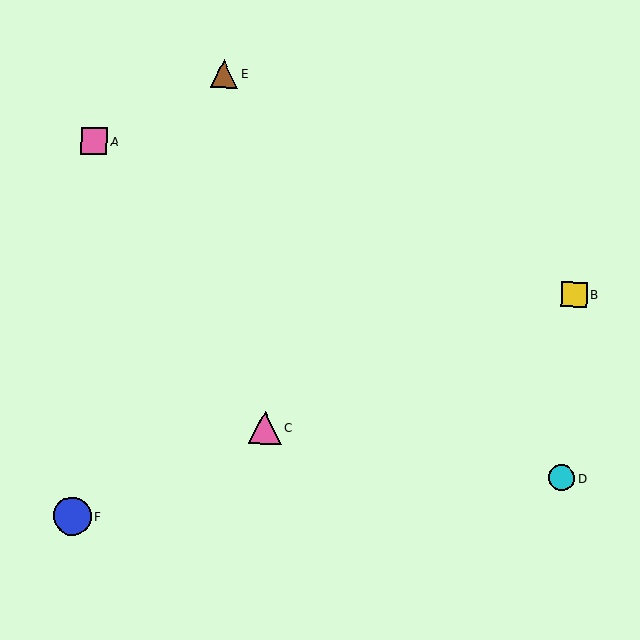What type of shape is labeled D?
Shape D is a cyan circle.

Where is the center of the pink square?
The center of the pink square is at (94, 141).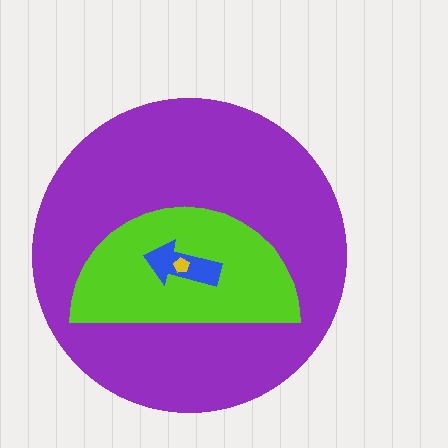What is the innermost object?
The yellow pentagon.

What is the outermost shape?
The purple circle.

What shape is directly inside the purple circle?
The lime semicircle.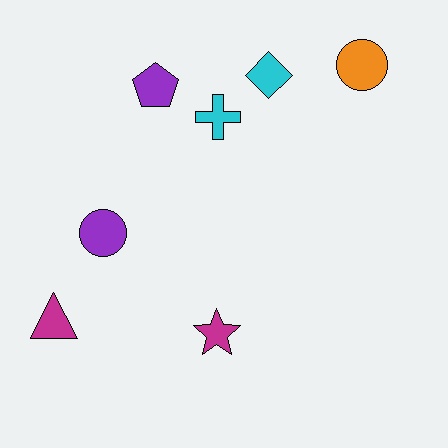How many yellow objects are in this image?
There are no yellow objects.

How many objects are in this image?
There are 7 objects.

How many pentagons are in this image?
There is 1 pentagon.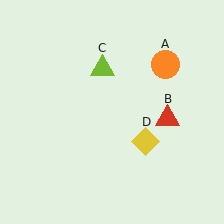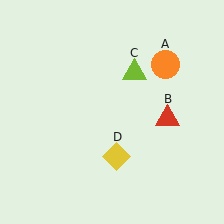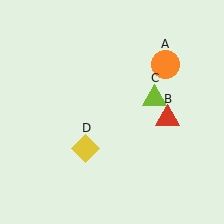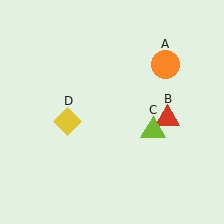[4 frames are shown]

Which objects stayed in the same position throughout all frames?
Orange circle (object A) and red triangle (object B) remained stationary.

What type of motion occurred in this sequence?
The lime triangle (object C), yellow diamond (object D) rotated clockwise around the center of the scene.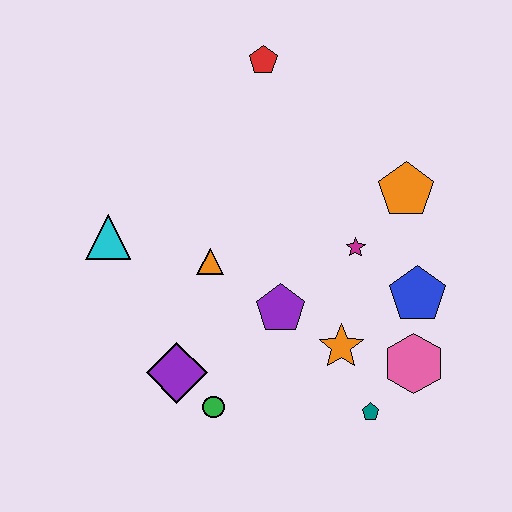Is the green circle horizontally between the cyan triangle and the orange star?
Yes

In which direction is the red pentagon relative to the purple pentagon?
The red pentagon is above the purple pentagon.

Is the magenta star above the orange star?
Yes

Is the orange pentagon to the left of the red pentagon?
No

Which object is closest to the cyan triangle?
The orange triangle is closest to the cyan triangle.